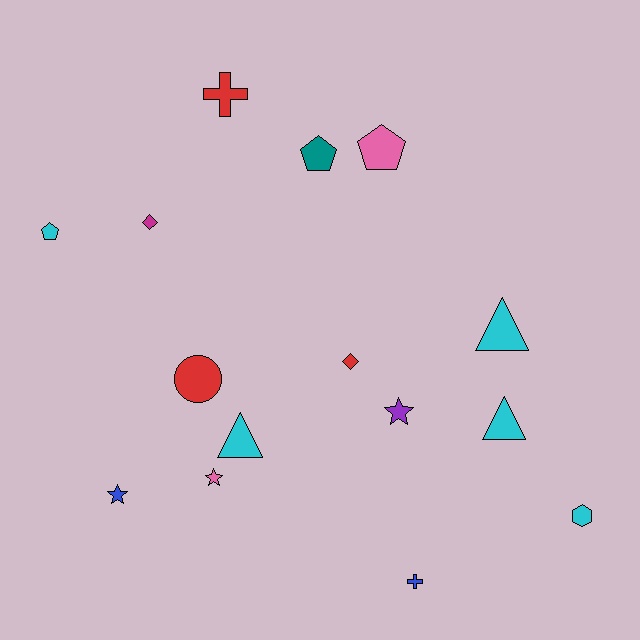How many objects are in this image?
There are 15 objects.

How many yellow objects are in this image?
There are no yellow objects.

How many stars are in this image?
There are 3 stars.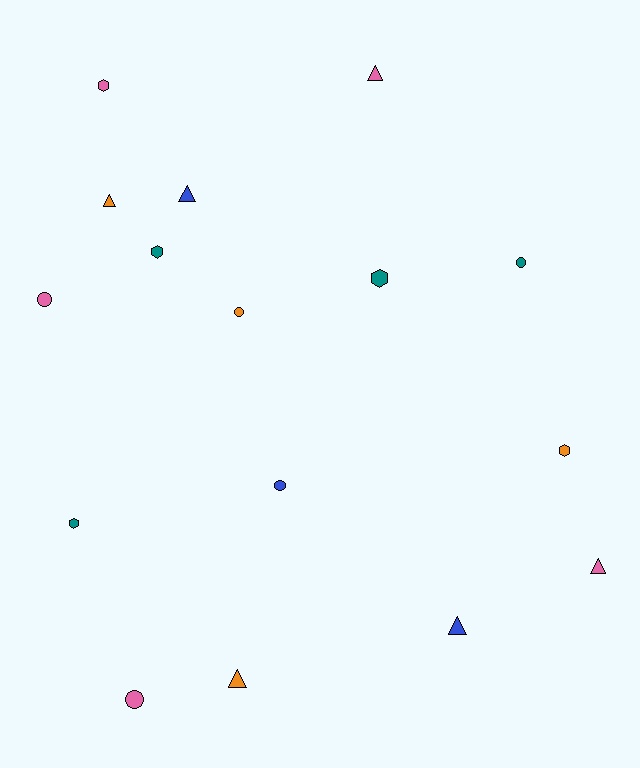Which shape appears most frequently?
Triangle, with 6 objects.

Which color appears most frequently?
Pink, with 5 objects.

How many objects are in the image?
There are 16 objects.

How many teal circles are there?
There is 1 teal circle.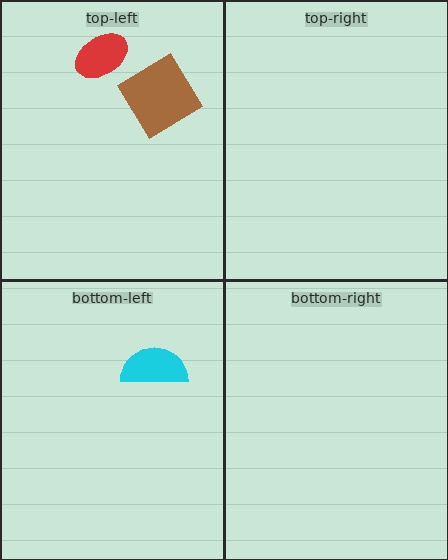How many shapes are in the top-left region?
2.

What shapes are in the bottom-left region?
The cyan semicircle.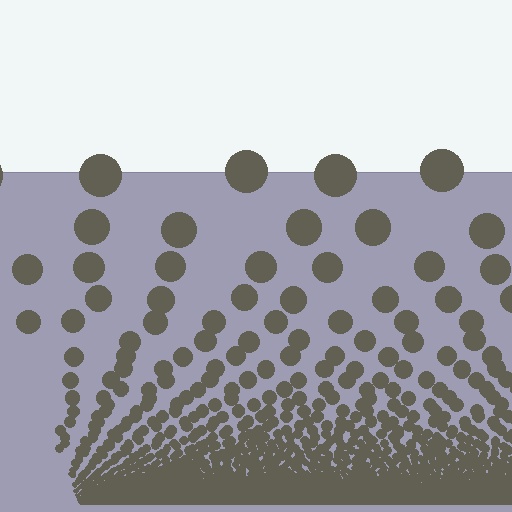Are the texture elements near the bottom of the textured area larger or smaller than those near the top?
Smaller. The gradient is inverted — elements near the bottom are smaller and denser.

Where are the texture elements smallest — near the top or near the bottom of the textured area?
Near the bottom.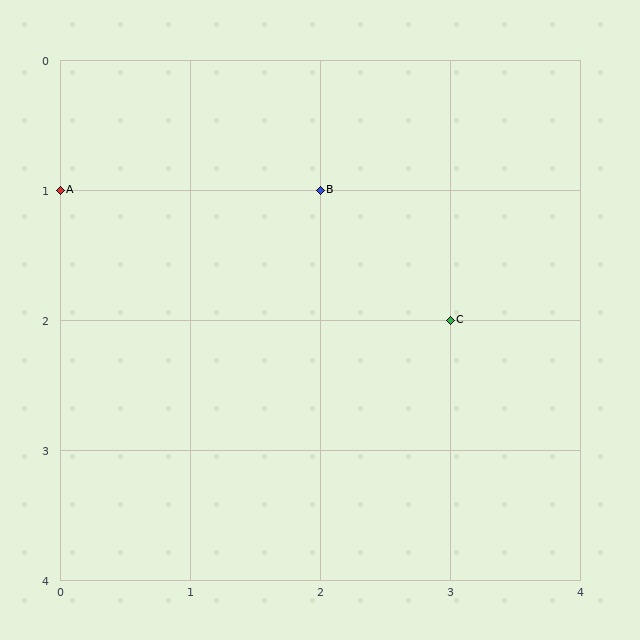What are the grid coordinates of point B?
Point B is at grid coordinates (2, 1).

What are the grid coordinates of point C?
Point C is at grid coordinates (3, 2).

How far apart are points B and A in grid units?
Points B and A are 2 columns apart.